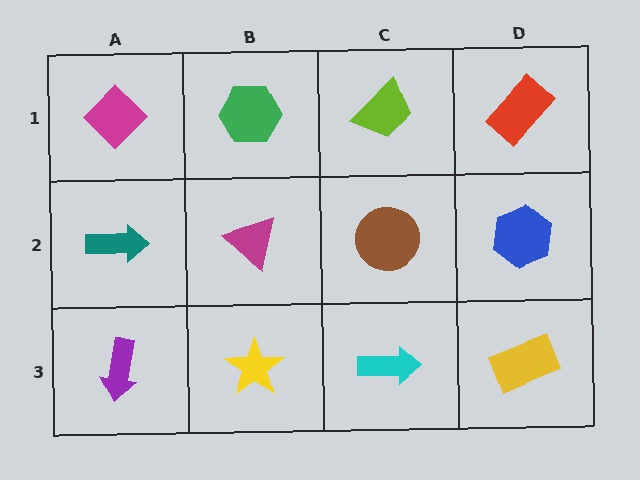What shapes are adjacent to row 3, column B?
A magenta triangle (row 2, column B), a purple arrow (row 3, column A), a cyan arrow (row 3, column C).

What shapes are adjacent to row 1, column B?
A magenta triangle (row 2, column B), a magenta diamond (row 1, column A), a lime trapezoid (row 1, column C).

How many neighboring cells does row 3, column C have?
3.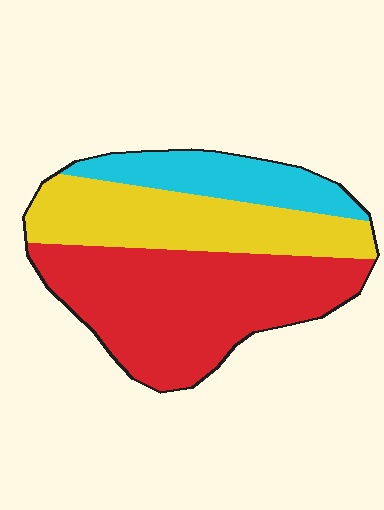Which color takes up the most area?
Red, at roughly 50%.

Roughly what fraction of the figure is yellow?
Yellow takes up about one third (1/3) of the figure.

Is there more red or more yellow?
Red.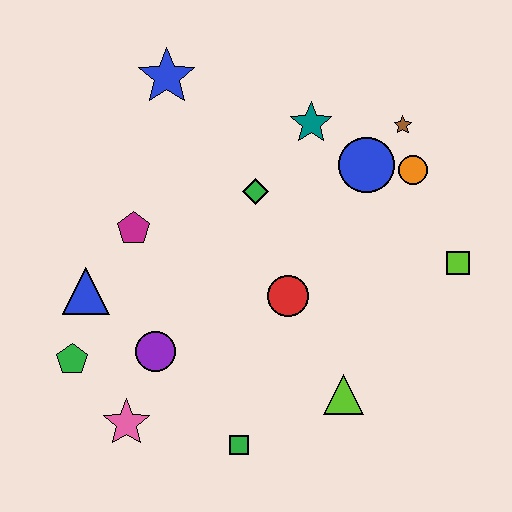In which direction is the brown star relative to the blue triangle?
The brown star is to the right of the blue triangle.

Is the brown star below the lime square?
No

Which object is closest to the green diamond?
The teal star is closest to the green diamond.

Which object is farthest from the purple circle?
The brown star is farthest from the purple circle.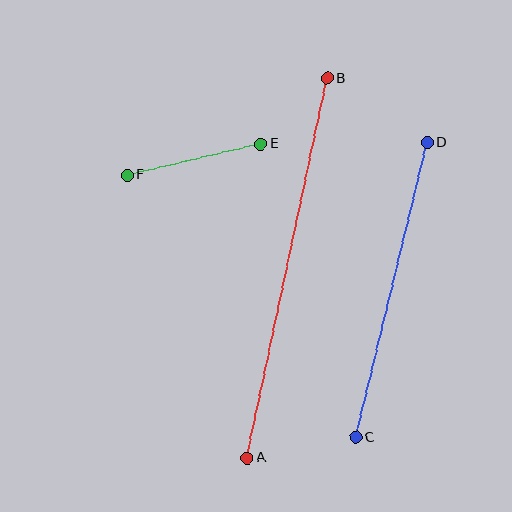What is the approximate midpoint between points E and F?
The midpoint is at approximately (194, 160) pixels.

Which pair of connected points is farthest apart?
Points A and B are farthest apart.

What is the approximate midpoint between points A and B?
The midpoint is at approximately (287, 268) pixels.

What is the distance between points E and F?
The distance is approximately 137 pixels.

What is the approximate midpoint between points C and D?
The midpoint is at approximately (391, 290) pixels.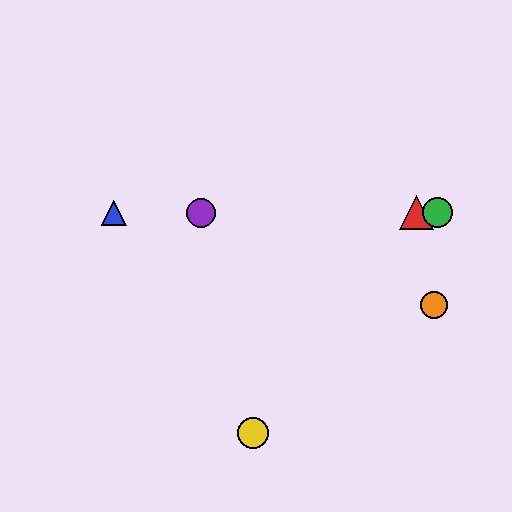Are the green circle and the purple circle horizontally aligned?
Yes, both are at y≈213.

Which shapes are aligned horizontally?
The red triangle, the blue triangle, the green circle, the purple circle are aligned horizontally.